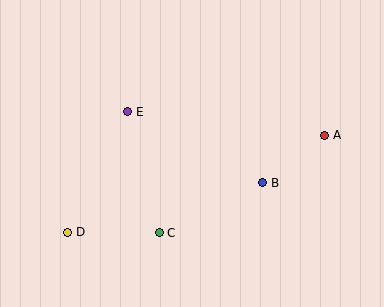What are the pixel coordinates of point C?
Point C is at (159, 233).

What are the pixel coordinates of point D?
Point D is at (68, 232).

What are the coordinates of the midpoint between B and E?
The midpoint between B and E is at (195, 147).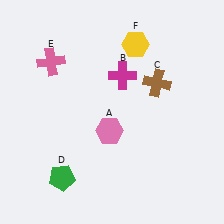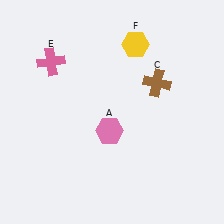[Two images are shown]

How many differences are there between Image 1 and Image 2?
There are 2 differences between the two images.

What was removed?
The green pentagon (D), the magenta cross (B) were removed in Image 2.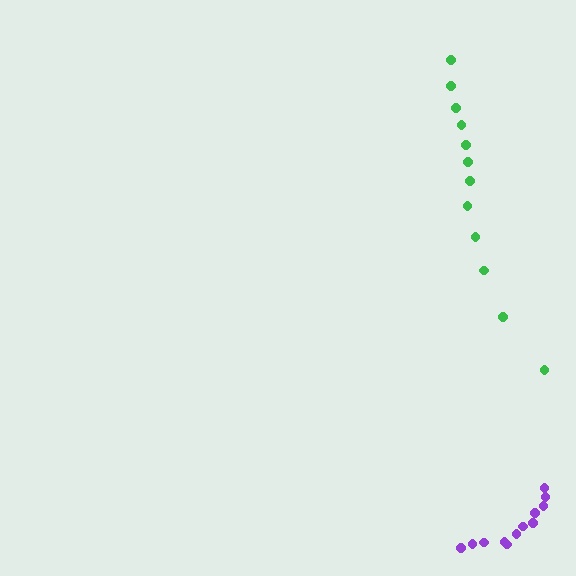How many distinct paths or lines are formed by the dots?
There are 2 distinct paths.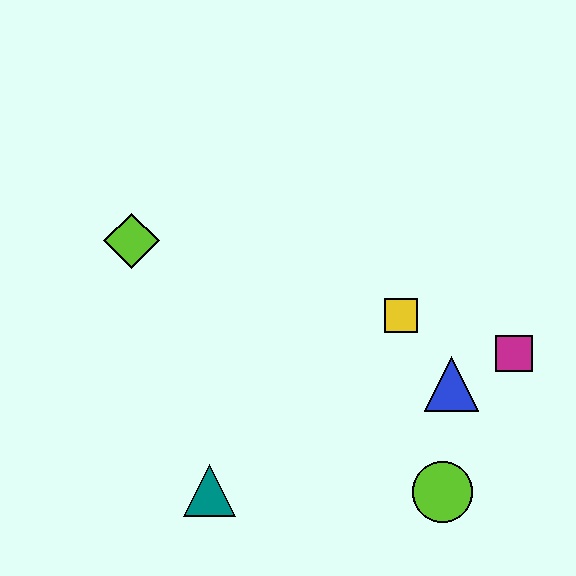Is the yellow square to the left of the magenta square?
Yes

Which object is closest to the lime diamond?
The teal triangle is closest to the lime diamond.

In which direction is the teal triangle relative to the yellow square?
The teal triangle is to the left of the yellow square.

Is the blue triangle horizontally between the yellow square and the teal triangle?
No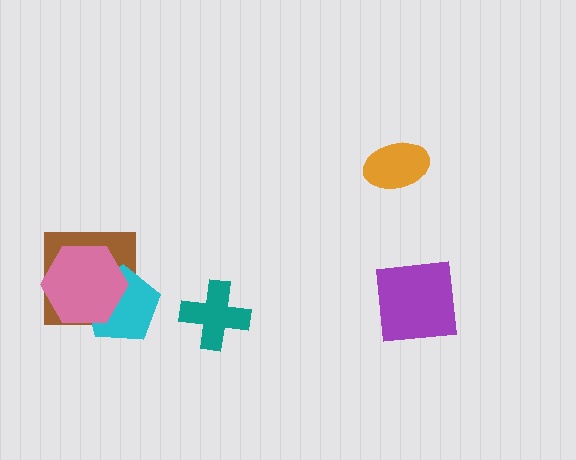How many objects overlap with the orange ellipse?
0 objects overlap with the orange ellipse.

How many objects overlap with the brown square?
2 objects overlap with the brown square.